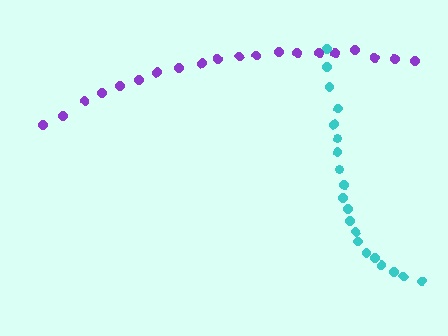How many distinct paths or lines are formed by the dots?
There are 2 distinct paths.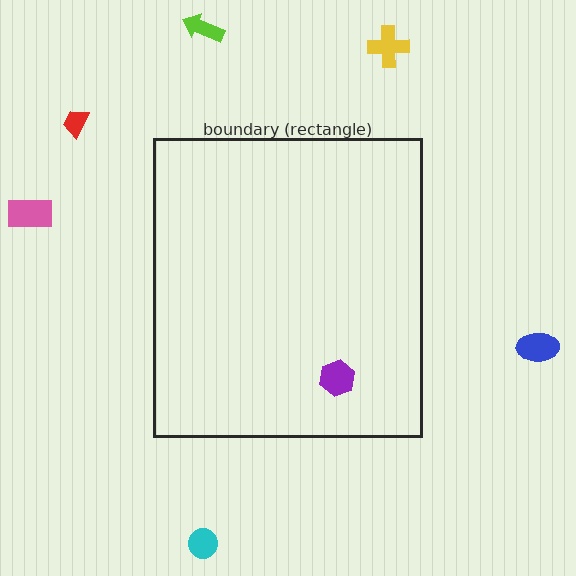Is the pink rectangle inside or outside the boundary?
Outside.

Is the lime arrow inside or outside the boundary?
Outside.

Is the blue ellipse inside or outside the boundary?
Outside.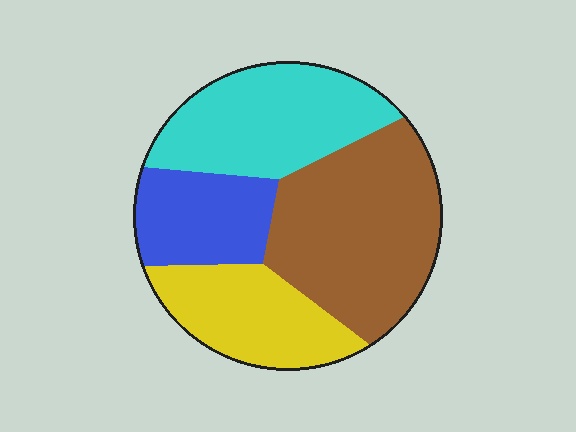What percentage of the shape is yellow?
Yellow covers 20% of the shape.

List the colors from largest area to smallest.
From largest to smallest: brown, cyan, yellow, blue.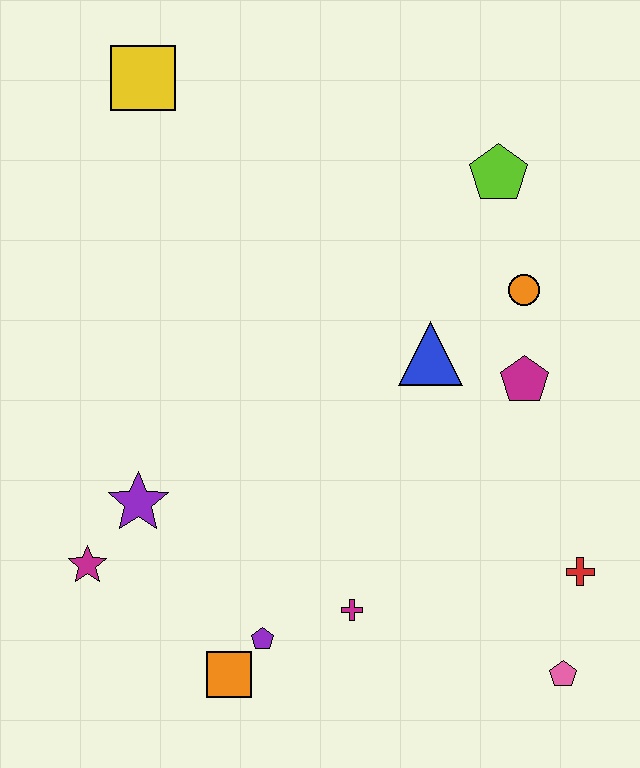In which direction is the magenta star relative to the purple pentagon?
The magenta star is to the left of the purple pentagon.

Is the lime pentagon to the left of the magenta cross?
No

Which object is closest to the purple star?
The magenta star is closest to the purple star.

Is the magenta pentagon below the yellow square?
Yes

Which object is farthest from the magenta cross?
The yellow square is farthest from the magenta cross.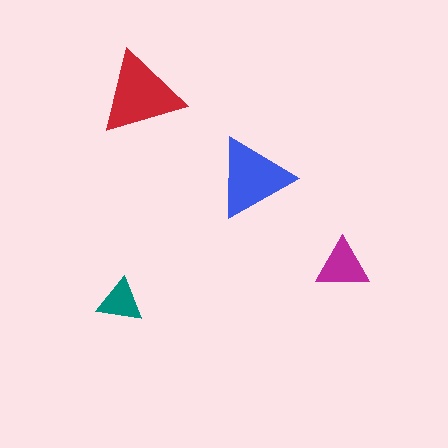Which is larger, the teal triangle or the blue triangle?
The blue one.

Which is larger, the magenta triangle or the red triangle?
The red one.